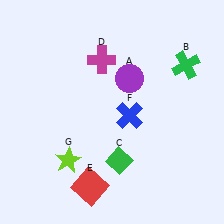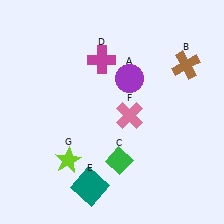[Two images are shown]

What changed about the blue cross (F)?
In Image 1, F is blue. In Image 2, it changed to pink.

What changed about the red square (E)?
In Image 1, E is red. In Image 2, it changed to teal.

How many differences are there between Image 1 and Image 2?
There are 3 differences between the two images.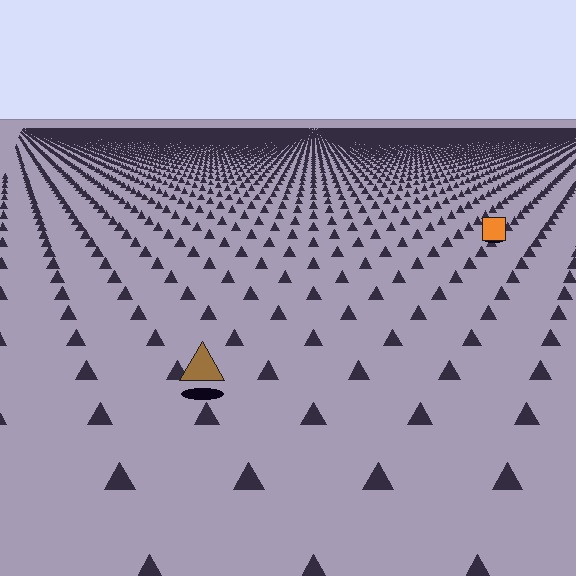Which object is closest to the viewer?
The brown triangle is closest. The texture marks near it are larger and more spread out.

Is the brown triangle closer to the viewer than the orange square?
Yes. The brown triangle is closer — you can tell from the texture gradient: the ground texture is coarser near it.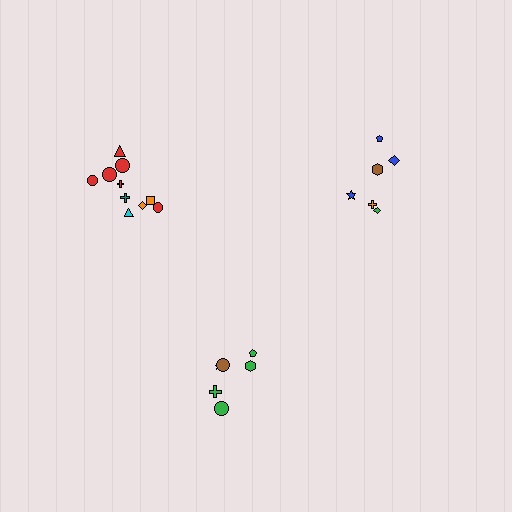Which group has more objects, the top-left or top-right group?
The top-left group.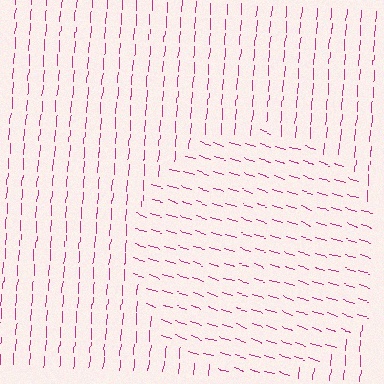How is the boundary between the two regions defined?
The boundary is defined purely by a change in line orientation (approximately 76 degrees difference). All lines are the same color and thickness.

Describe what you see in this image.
The image is filled with small magenta line segments. A circle region in the image has lines oriented differently from the surrounding lines, creating a visible texture boundary.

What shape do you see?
I see a circle.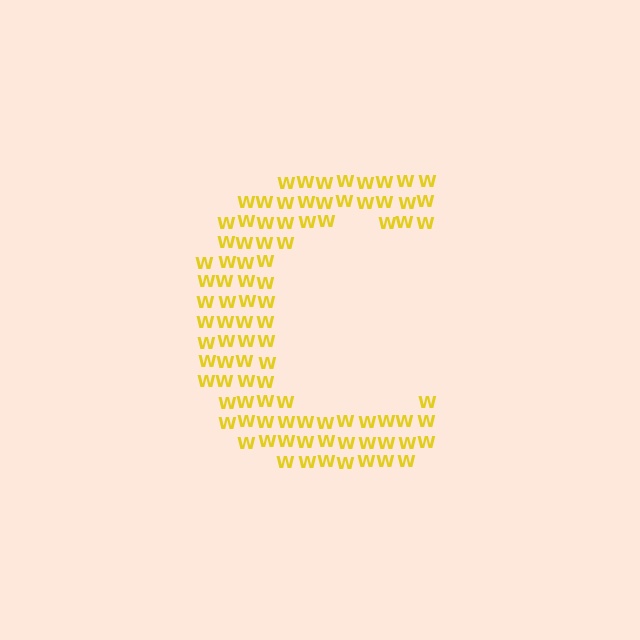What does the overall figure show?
The overall figure shows the letter C.